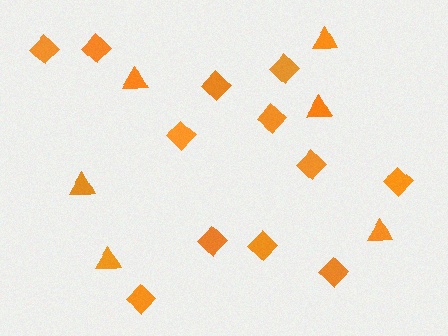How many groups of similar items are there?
There are 2 groups: one group of triangles (6) and one group of diamonds (12).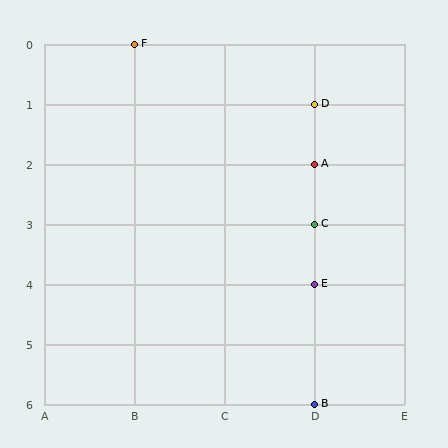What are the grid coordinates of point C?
Point C is at grid coordinates (D, 3).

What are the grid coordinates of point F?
Point F is at grid coordinates (B, 0).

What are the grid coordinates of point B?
Point B is at grid coordinates (D, 6).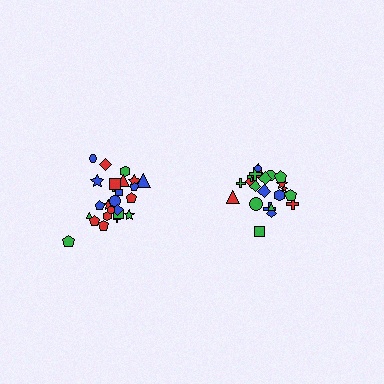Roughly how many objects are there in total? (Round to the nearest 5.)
Roughly 45 objects in total.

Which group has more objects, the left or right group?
The left group.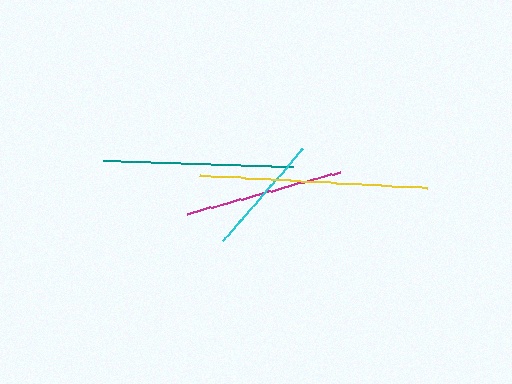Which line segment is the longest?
The yellow line is the longest at approximately 228 pixels.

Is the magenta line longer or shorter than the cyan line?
The magenta line is longer than the cyan line.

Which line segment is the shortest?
The cyan line is the shortest at approximately 122 pixels.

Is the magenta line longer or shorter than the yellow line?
The yellow line is longer than the magenta line.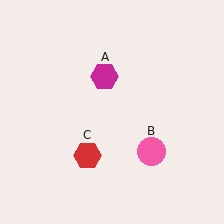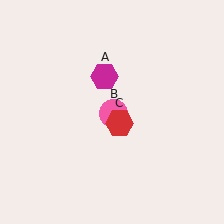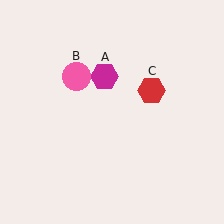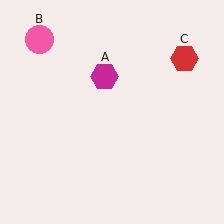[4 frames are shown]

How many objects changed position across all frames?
2 objects changed position: pink circle (object B), red hexagon (object C).